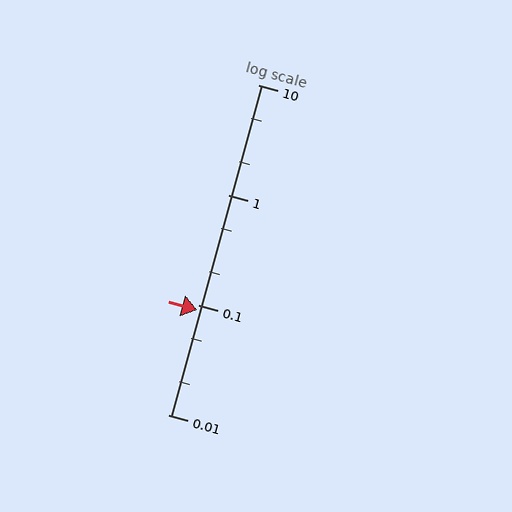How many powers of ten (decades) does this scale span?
The scale spans 3 decades, from 0.01 to 10.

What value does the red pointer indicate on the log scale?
The pointer indicates approximately 0.09.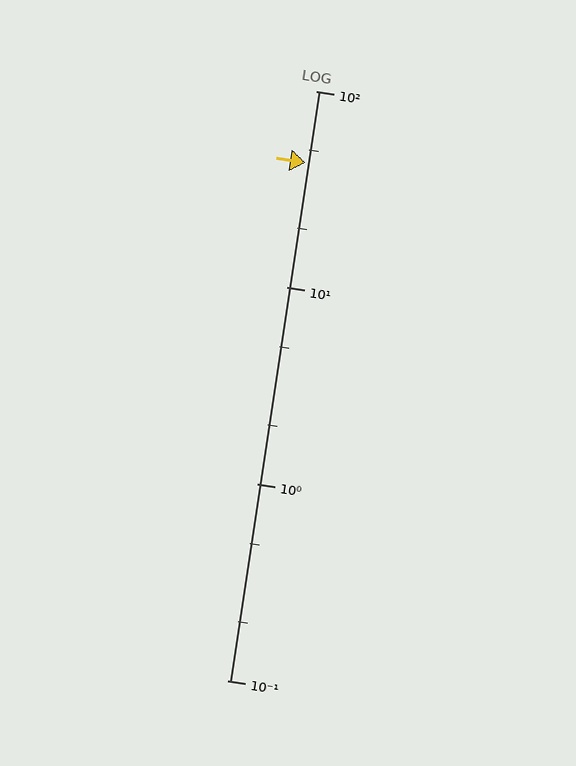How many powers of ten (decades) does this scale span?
The scale spans 3 decades, from 0.1 to 100.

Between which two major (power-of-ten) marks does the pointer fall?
The pointer is between 10 and 100.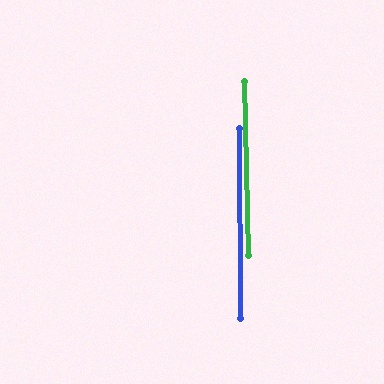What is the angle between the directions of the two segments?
Approximately 1 degree.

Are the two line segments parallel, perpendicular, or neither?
Parallel — their directions differ by only 1.2°.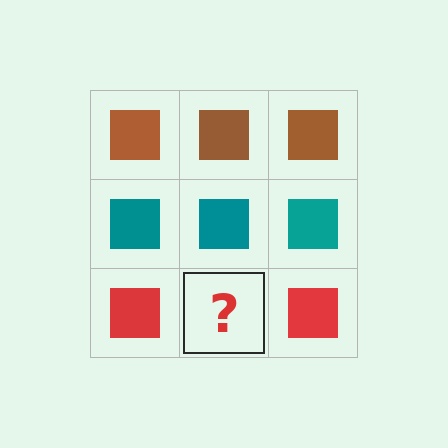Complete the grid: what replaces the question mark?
The question mark should be replaced with a red square.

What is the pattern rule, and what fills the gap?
The rule is that each row has a consistent color. The gap should be filled with a red square.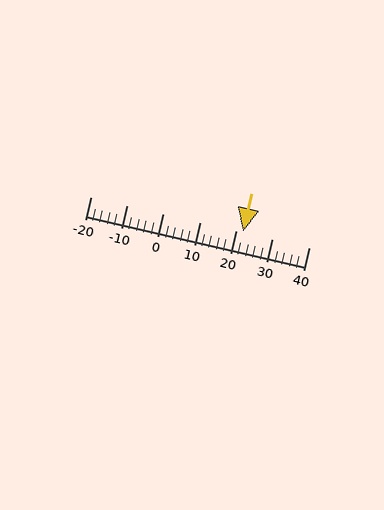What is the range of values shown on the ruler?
The ruler shows values from -20 to 40.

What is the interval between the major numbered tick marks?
The major tick marks are spaced 10 units apart.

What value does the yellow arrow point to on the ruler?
The yellow arrow points to approximately 22.